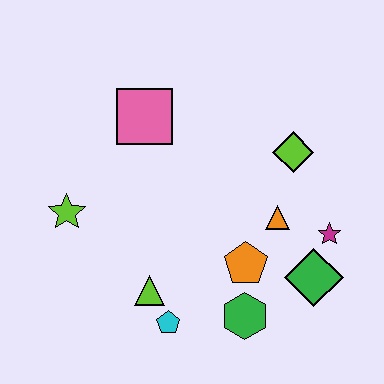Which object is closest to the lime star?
The lime triangle is closest to the lime star.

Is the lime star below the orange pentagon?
No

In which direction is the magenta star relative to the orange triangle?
The magenta star is to the right of the orange triangle.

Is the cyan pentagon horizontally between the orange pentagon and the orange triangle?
No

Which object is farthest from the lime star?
The magenta star is farthest from the lime star.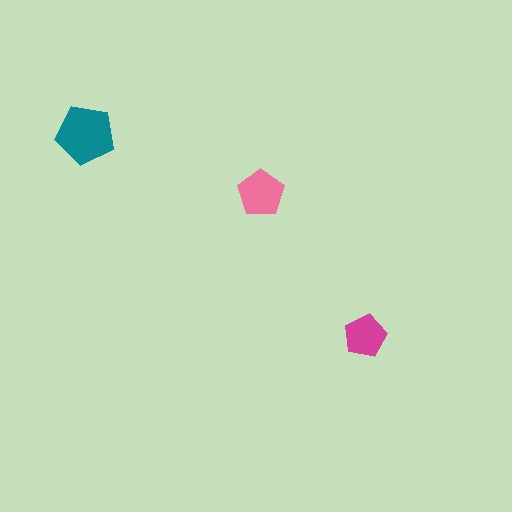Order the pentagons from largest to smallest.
the teal one, the pink one, the magenta one.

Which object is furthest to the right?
The magenta pentagon is rightmost.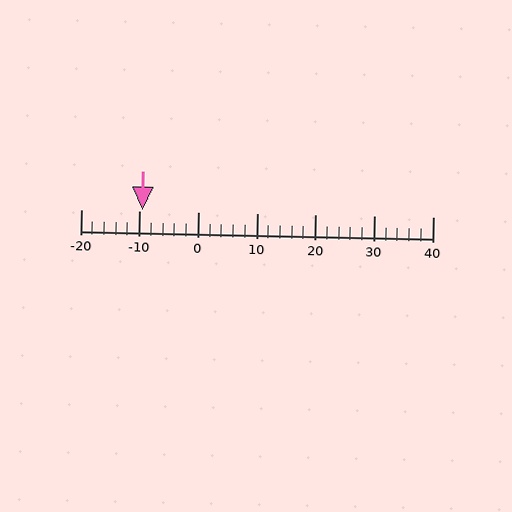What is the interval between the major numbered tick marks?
The major tick marks are spaced 10 units apart.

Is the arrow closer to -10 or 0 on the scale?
The arrow is closer to -10.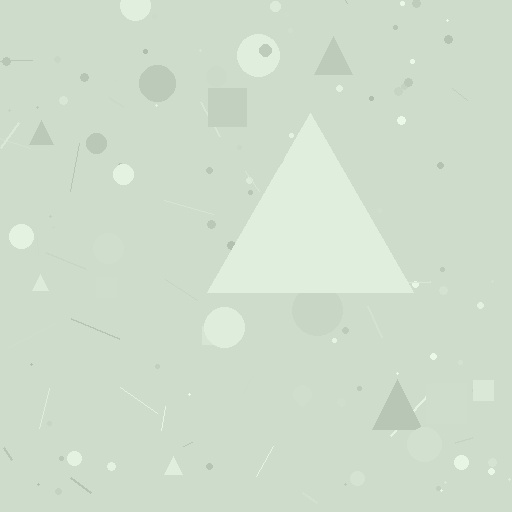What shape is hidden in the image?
A triangle is hidden in the image.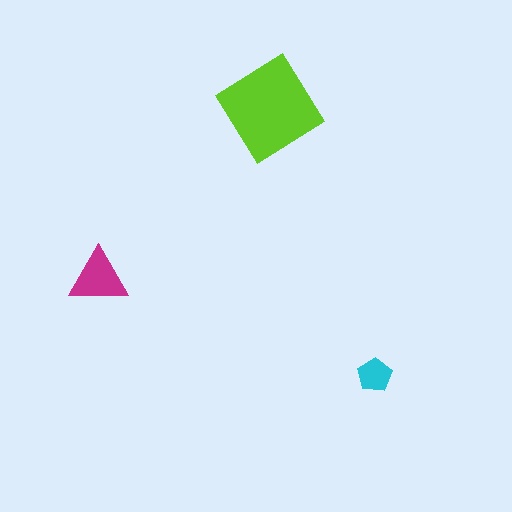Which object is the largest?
The lime diamond.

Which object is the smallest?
The cyan pentagon.